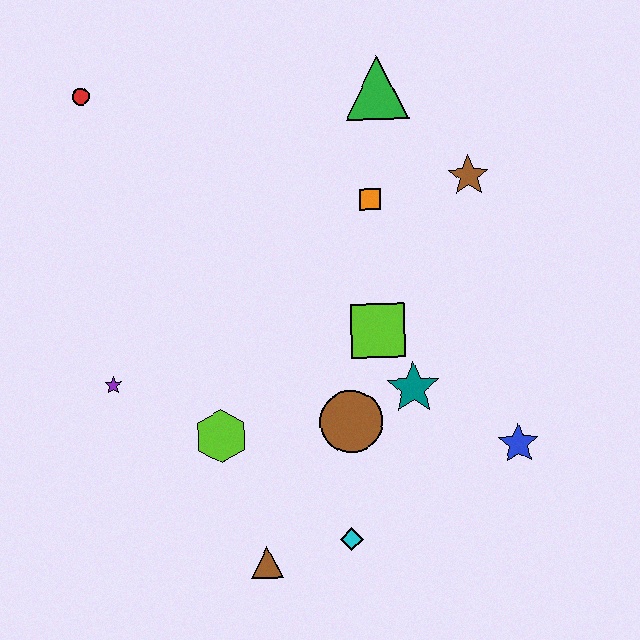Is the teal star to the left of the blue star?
Yes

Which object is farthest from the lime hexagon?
The green triangle is farthest from the lime hexagon.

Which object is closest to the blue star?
The teal star is closest to the blue star.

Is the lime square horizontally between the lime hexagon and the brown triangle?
No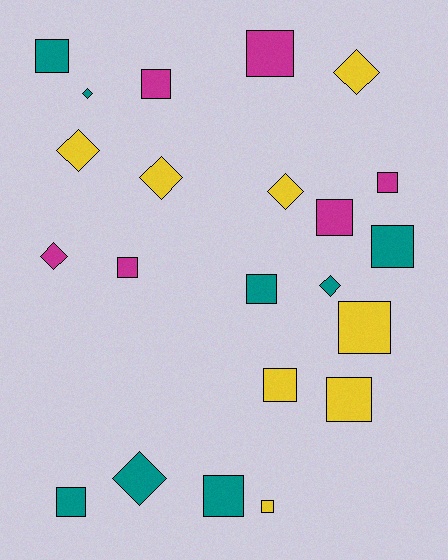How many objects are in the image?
There are 22 objects.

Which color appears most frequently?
Yellow, with 8 objects.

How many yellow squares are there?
There are 4 yellow squares.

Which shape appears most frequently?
Square, with 14 objects.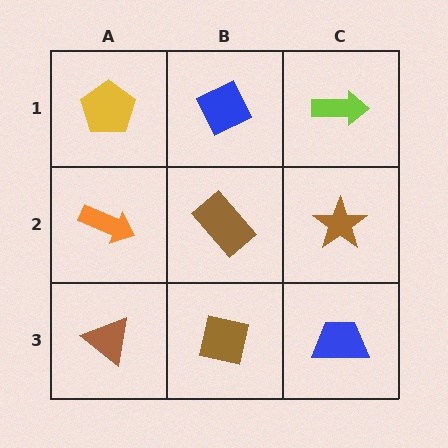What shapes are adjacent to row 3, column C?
A brown star (row 2, column C), a brown square (row 3, column B).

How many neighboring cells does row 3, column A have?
2.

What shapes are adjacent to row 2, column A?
A yellow pentagon (row 1, column A), a brown triangle (row 3, column A), a brown rectangle (row 2, column B).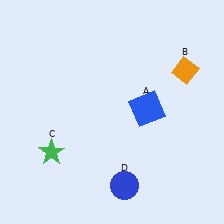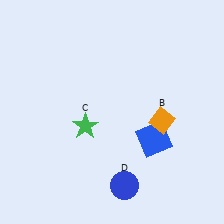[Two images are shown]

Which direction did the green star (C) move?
The green star (C) moved right.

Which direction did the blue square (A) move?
The blue square (A) moved down.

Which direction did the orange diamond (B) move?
The orange diamond (B) moved down.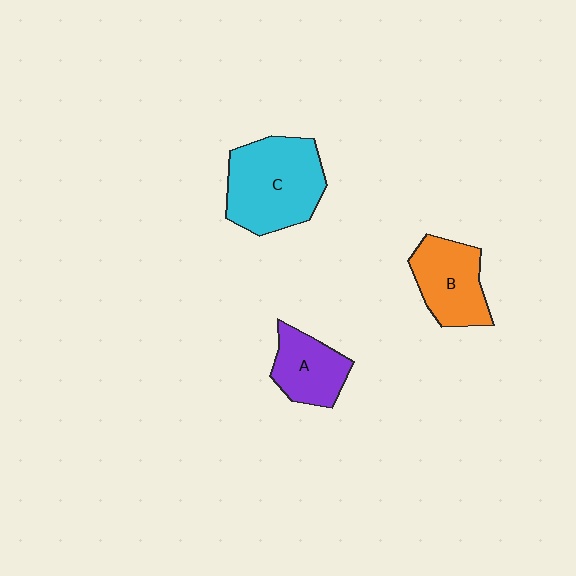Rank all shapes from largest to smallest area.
From largest to smallest: C (cyan), B (orange), A (purple).